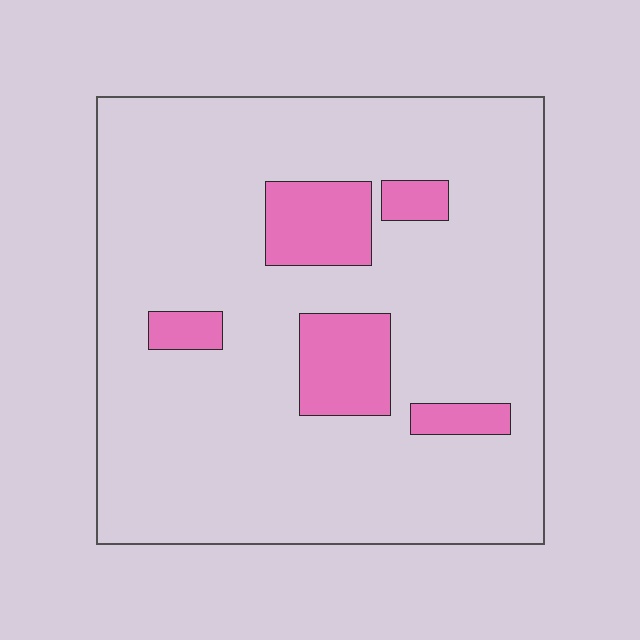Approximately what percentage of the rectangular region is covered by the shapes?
Approximately 15%.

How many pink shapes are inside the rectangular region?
5.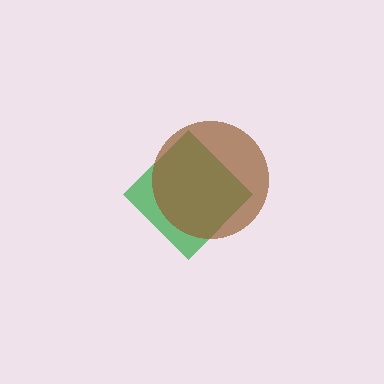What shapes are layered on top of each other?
The layered shapes are: a green diamond, a brown circle.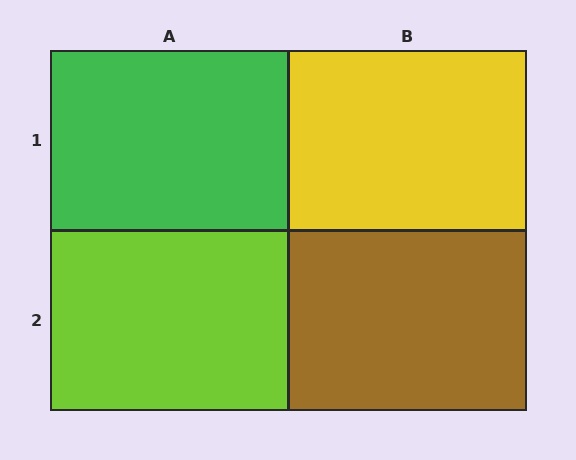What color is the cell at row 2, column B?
Brown.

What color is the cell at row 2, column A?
Lime.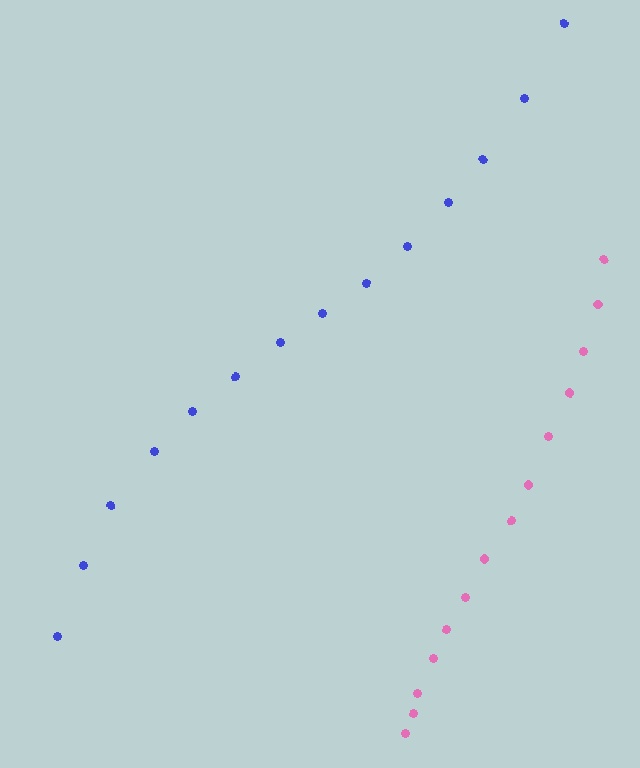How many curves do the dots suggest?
There are 2 distinct paths.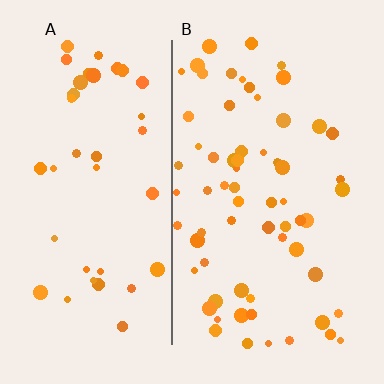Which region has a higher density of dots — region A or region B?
B (the right).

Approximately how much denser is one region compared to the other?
Approximately 1.6× — region B over region A.